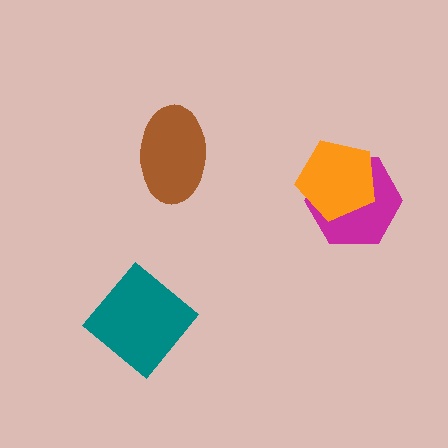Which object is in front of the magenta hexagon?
The orange pentagon is in front of the magenta hexagon.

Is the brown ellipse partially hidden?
No, no other shape covers it.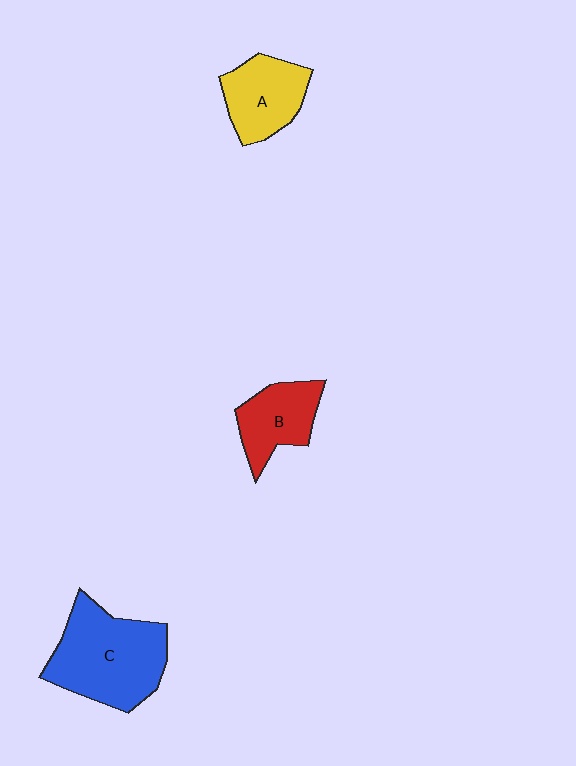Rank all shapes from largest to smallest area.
From largest to smallest: C (blue), A (yellow), B (red).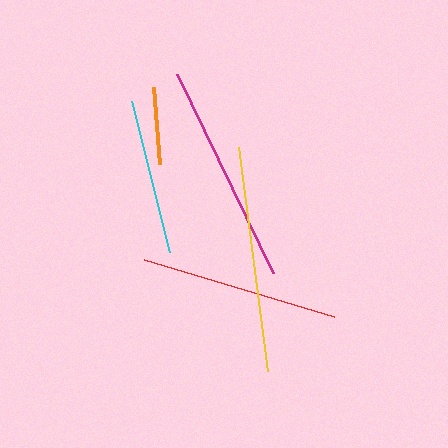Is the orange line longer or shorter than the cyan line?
The cyan line is longer than the orange line.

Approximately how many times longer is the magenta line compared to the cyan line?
The magenta line is approximately 1.4 times the length of the cyan line.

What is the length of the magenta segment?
The magenta segment is approximately 220 pixels long.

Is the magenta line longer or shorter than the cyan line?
The magenta line is longer than the cyan line.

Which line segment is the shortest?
The orange line is the shortest at approximately 77 pixels.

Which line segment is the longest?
The yellow line is the longest at approximately 225 pixels.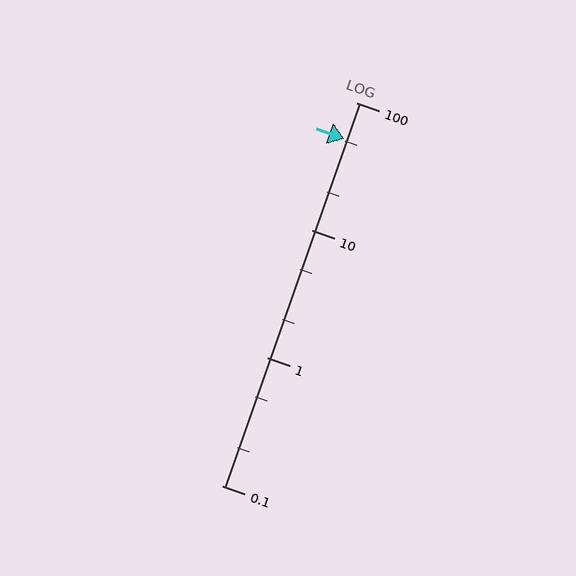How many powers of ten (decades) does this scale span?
The scale spans 3 decades, from 0.1 to 100.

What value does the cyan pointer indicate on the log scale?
The pointer indicates approximately 52.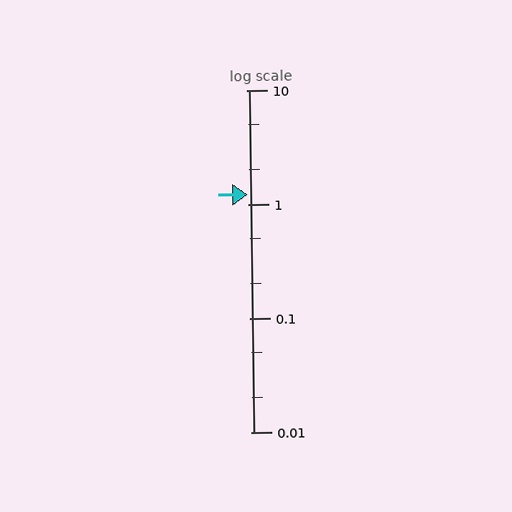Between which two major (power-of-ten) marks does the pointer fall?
The pointer is between 1 and 10.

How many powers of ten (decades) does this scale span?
The scale spans 3 decades, from 0.01 to 10.